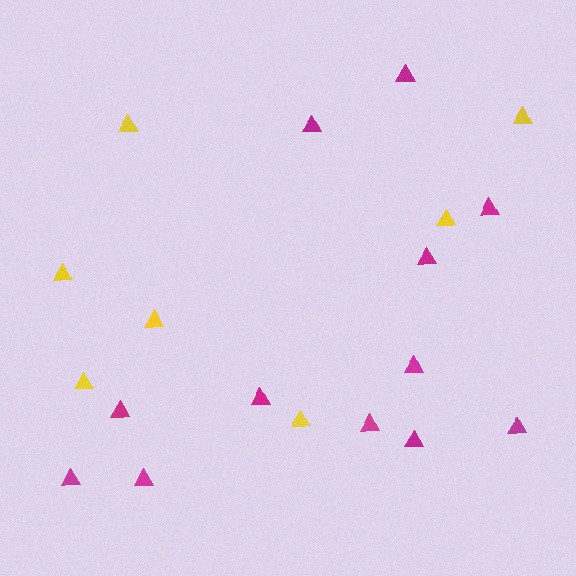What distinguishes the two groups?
There are 2 groups: one group of magenta triangles (12) and one group of yellow triangles (7).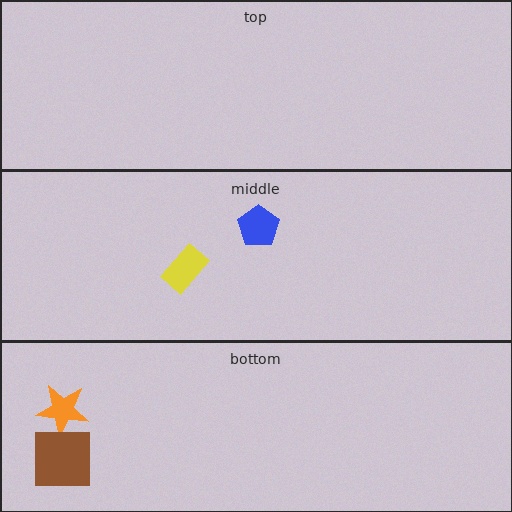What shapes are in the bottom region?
The orange star, the brown square.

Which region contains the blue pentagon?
The middle region.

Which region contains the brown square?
The bottom region.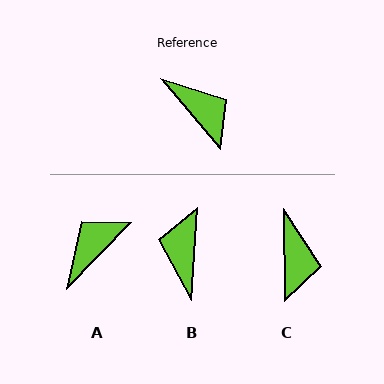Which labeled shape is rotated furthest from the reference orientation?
B, about 136 degrees away.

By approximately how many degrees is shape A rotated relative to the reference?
Approximately 95 degrees counter-clockwise.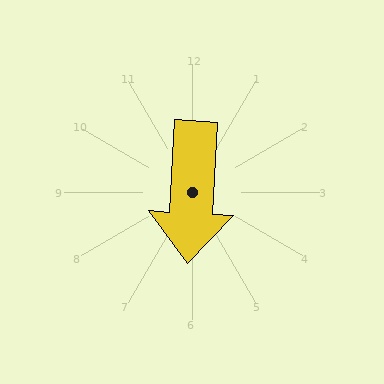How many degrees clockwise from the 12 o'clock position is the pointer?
Approximately 183 degrees.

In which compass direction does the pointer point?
South.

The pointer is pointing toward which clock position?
Roughly 6 o'clock.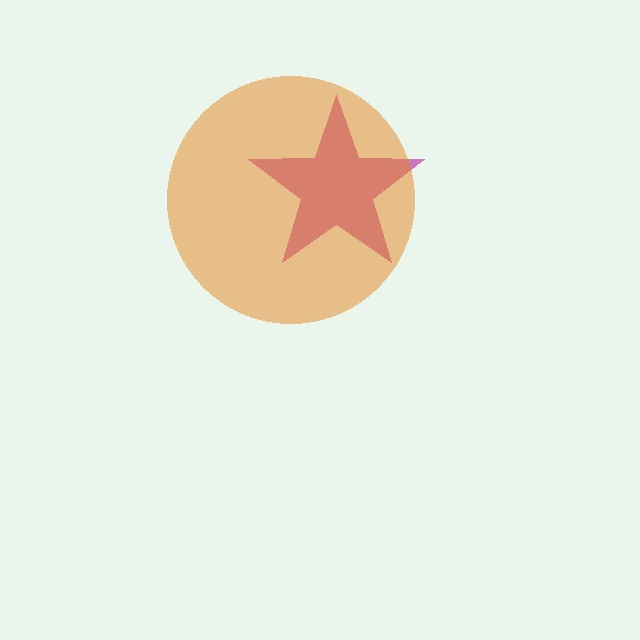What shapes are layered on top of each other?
The layered shapes are: a magenta star, an orange circle.